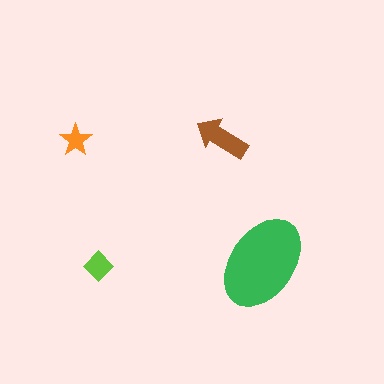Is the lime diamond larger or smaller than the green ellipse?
Smaller.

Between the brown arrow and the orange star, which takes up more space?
The brown arrow.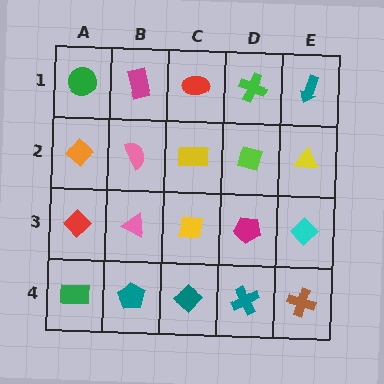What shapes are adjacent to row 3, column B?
A pink semicircle (row 2, column B), a teal pentagon (row 4, column B), a red diamond (row 3, column A), a yellow square (row 3, column C).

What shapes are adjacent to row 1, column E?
A yellow triangle (row 2, column E), a green cross (row 1, column D).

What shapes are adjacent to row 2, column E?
A teal arrow (row 1, column E), a cyan diamond (row 3, column E), a lime diamond (row 2, column D).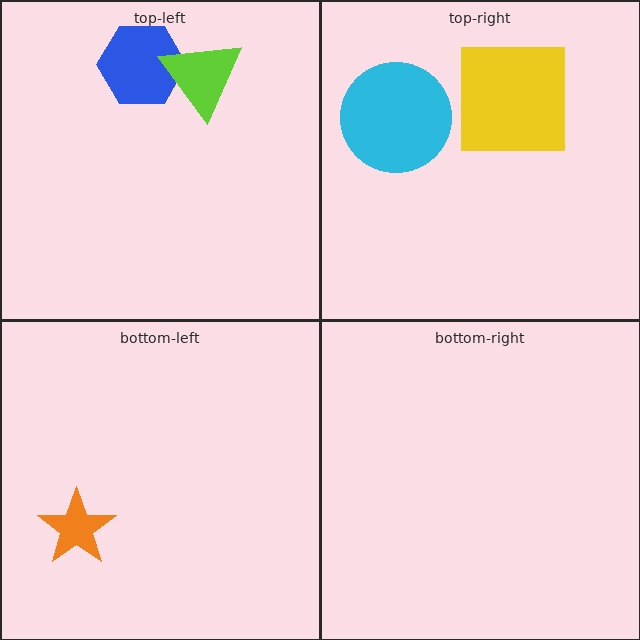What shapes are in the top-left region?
The blue hexagon, the lime triangle.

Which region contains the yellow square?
The top-right region.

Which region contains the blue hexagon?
The top-left region.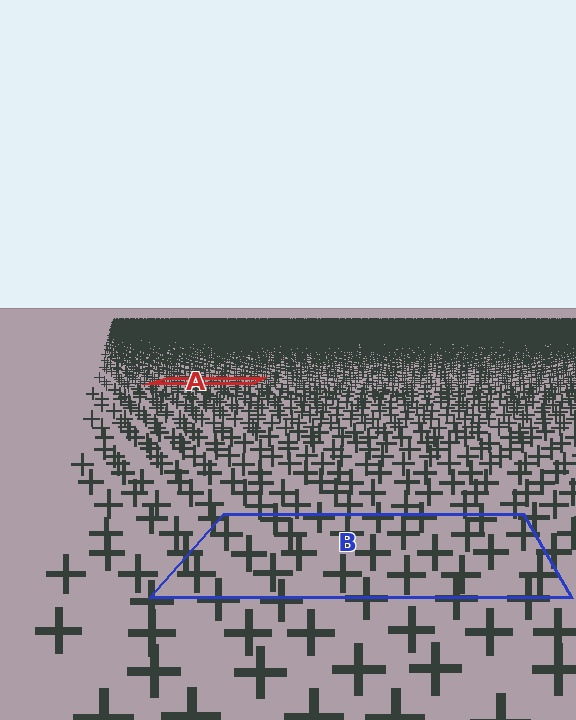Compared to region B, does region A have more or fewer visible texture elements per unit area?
Region A has more texture elements per unit area — they are packed more densely because it is farther away.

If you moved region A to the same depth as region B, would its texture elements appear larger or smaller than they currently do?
They would appear larger. At a closer depth, the same texture elements are projected at a bigger on-screen size.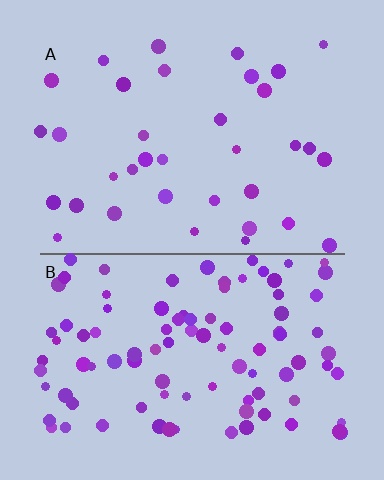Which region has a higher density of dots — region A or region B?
B (the bottom).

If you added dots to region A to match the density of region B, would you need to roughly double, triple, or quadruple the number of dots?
Approximately triple.